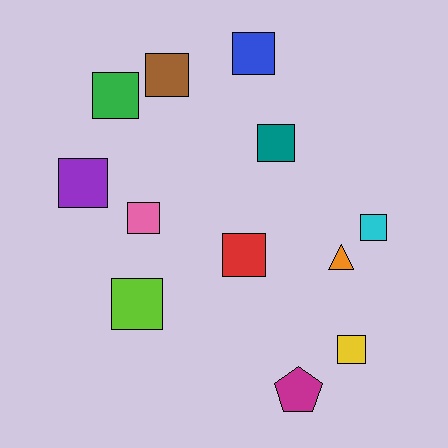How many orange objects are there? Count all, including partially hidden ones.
There is 1 orange object.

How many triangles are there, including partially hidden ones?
There is 1 triangle.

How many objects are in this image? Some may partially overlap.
There are 12 objects.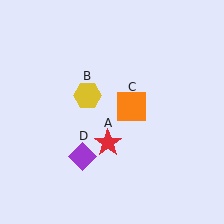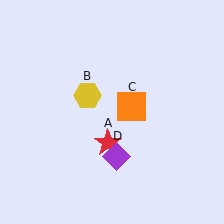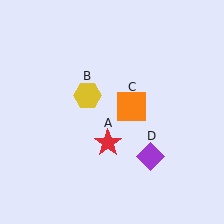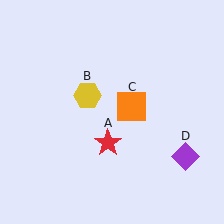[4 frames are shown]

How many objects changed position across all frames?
1 object changed position: purple diamond (object D).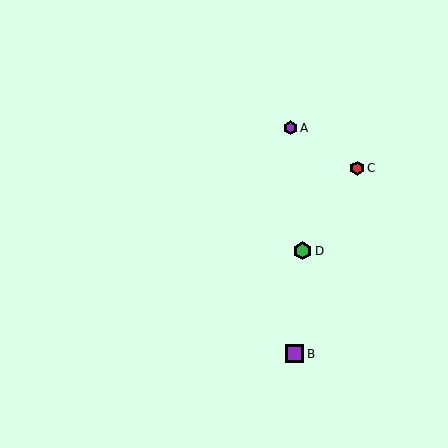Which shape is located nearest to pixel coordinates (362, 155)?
The red hexagon (labeled C) at (357, 168) is nearest to that location.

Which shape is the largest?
The green hexagon (labeled D) is the largest.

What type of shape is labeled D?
Shape D is a green hexagon.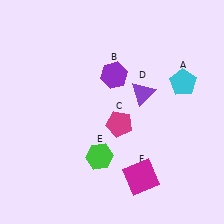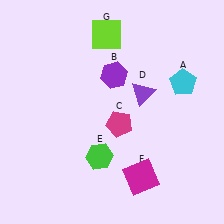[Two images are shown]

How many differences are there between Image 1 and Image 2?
There is 1 difference between the two images.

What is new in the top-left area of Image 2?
A lime square (G) was added in the top-left area of Image 2.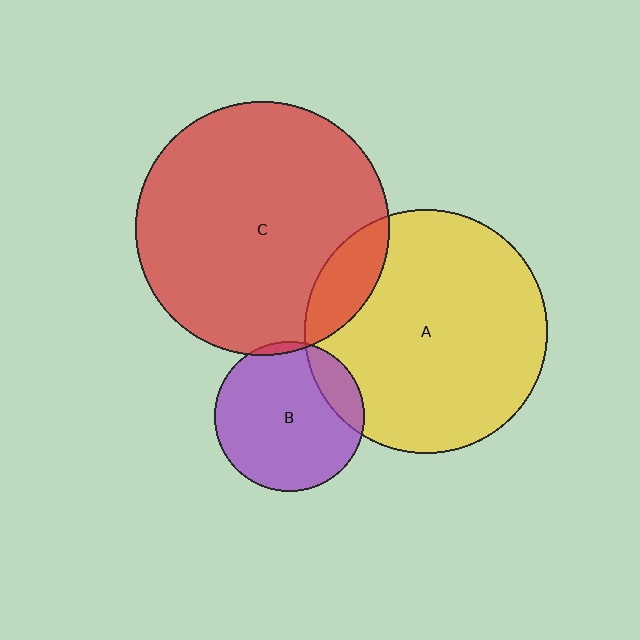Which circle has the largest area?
Circle C (red).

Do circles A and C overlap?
Yes.